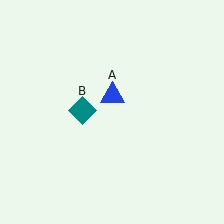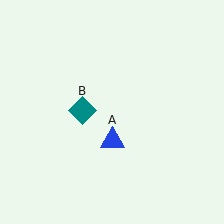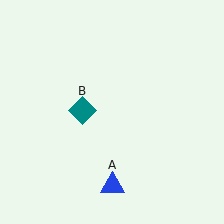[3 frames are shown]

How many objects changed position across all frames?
1 object changed position: blue triangle (object A).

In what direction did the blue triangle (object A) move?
The blue triangle (object A) moved down.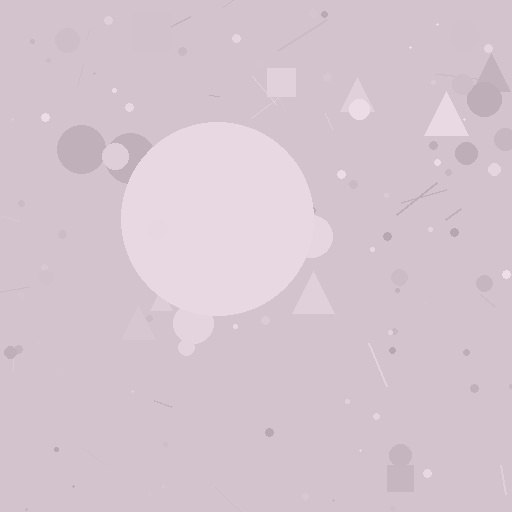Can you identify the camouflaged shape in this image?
The camouflaged shape is a circle.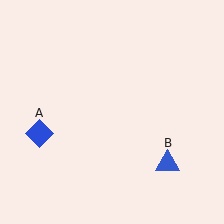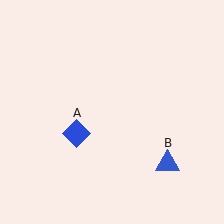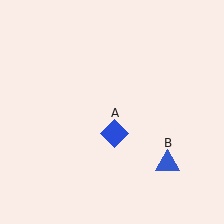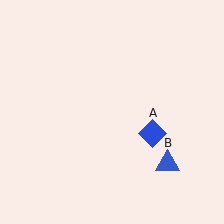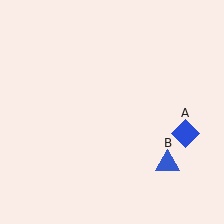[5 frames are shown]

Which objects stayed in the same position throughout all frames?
Blue triangle (object B) remained stationary.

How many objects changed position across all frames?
1 object changed position: blue diamond (object A).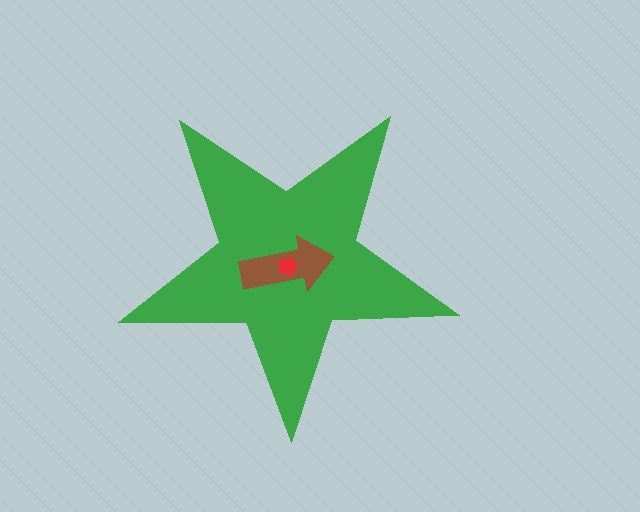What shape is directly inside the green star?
The brown arrow.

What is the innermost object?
The red pentagon.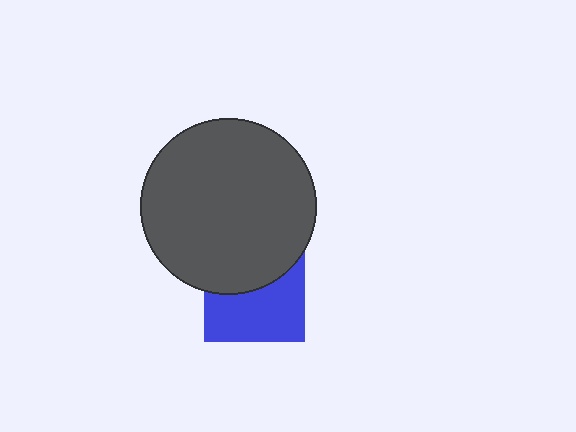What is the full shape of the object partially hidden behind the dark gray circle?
The partially hidden object is a blue square.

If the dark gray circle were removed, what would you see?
You would see the complete blue square.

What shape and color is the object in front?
The object in front is a dark gray circle.